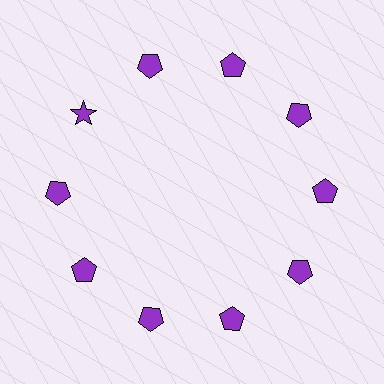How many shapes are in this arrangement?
There are 10 shapes arranged in a ring pattern.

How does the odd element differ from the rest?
It has a different shape: star instead of pentagon.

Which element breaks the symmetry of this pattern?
The purple star at roughly the 10 o'clock position breaks the symmetry. All other shapes are purple pentagons.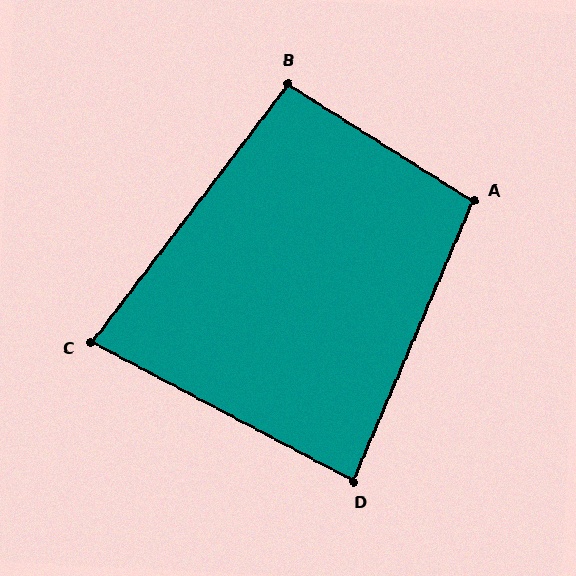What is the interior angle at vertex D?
Approximately 85 degrees (approximately right).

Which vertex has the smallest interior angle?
C, at approximately 81 degrees.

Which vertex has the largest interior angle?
A, at approximately 99 degrees.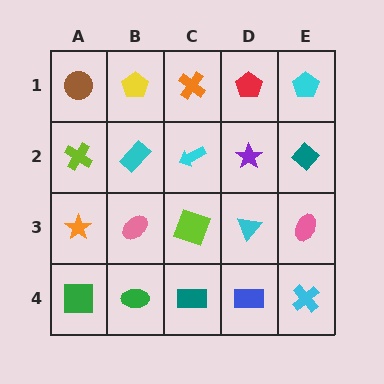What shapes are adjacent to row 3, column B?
A cyan rectangle (row 2, column B), a green ellipse (row 4, column B), an orange star (row 3, column A), a lime square (row 3, column C).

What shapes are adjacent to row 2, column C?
An orange cross (row 1, column C), a lime square (row 3, column C), a cyan rectangle (row 2, column B), a purple star (row 2, column D).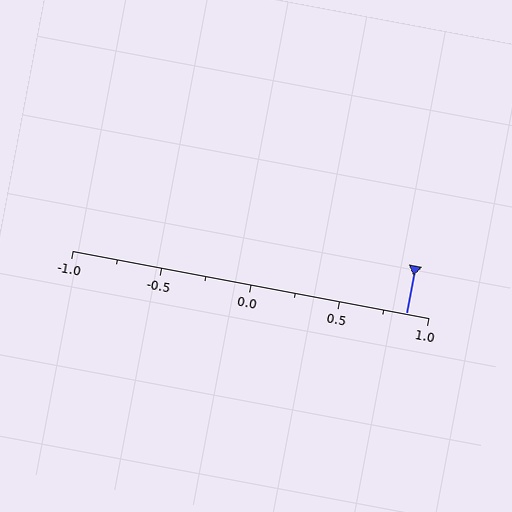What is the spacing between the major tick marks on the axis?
The major ticks are spaced 0.5 apart.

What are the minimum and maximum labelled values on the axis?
The axis runs from -1.0 to 1.0.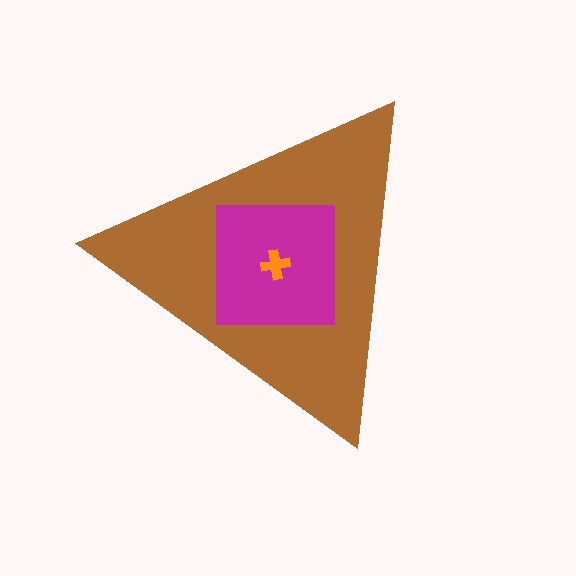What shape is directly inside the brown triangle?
The magenta square.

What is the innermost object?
The orange cross.